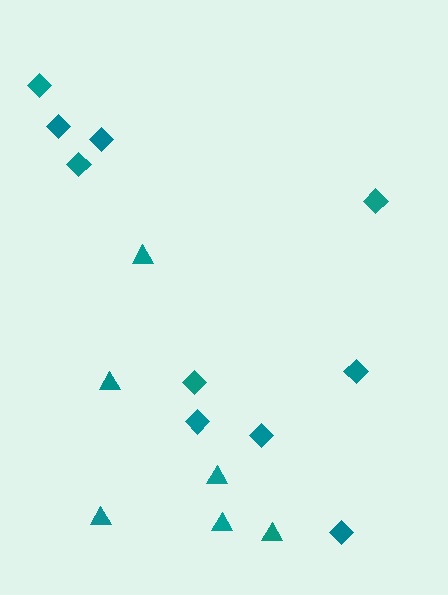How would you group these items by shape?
There are 2 groups: one group of diamonds (10) and one group of triangles (6).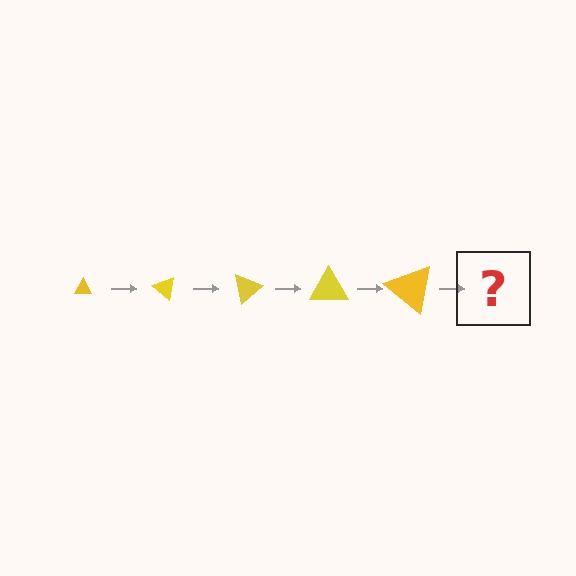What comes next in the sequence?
The next element should be a triangle, larger than the previous one and rotated 200 degrees from the start.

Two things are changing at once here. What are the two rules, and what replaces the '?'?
The two rules are that the triangle grows larger each step and it rotates 40 degrees each step. The '?' should be a triangle, larger than the previous one and rotated 200 degrees from the start.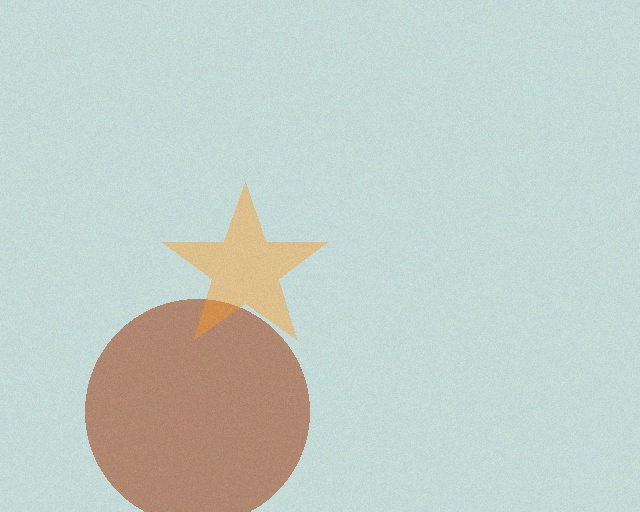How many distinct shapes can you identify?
There are 2 distinct shapes: a brown circle, an orange star.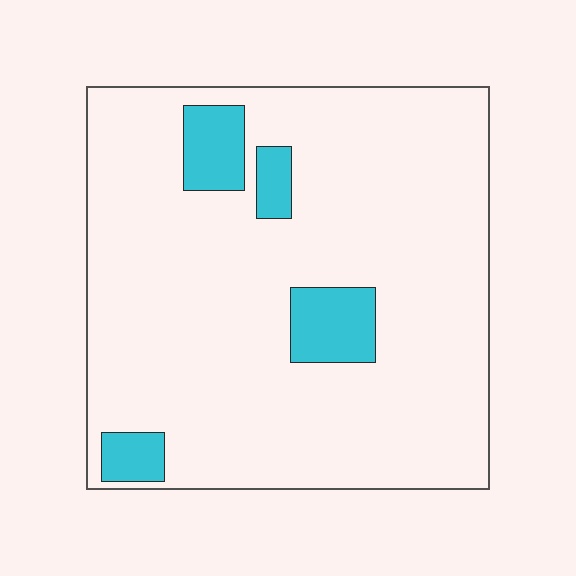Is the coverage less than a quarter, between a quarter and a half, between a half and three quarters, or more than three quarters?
Less than a quarter.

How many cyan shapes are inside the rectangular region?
4.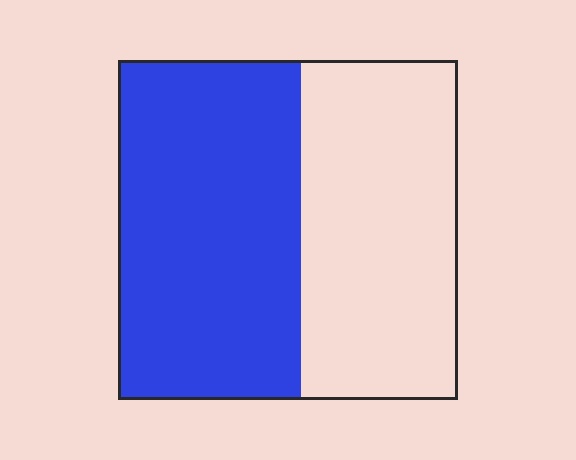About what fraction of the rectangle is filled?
About one half (1/2).